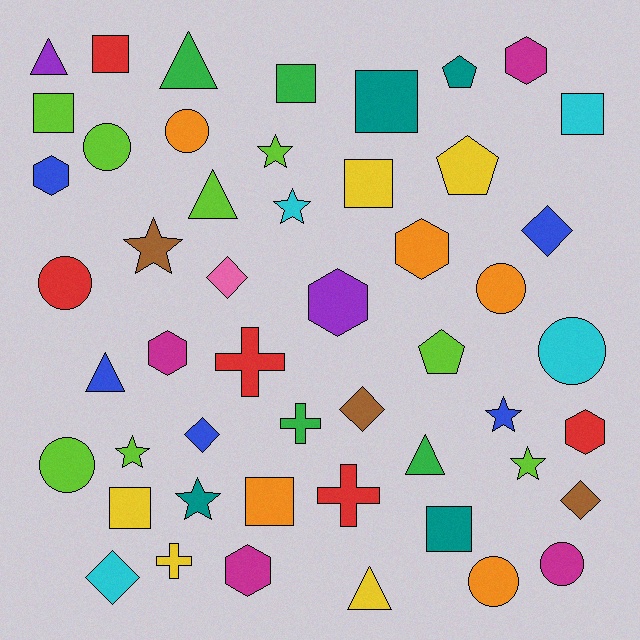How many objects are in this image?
There are 50 objects.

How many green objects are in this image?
There are 4 green objects.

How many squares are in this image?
There are 9 squares.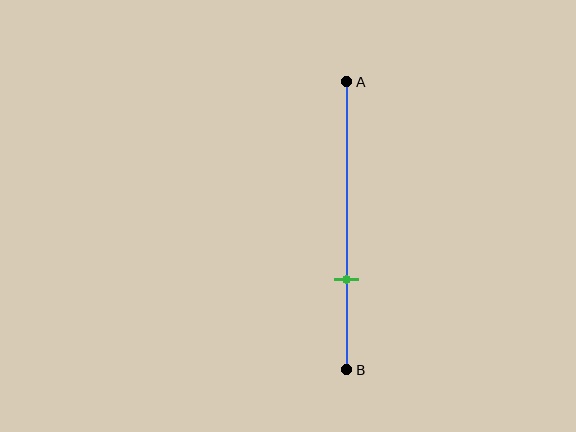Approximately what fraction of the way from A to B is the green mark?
The green mark is approximately 70% of the way from A to B.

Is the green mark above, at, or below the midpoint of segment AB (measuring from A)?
The green mark is below the midpoint of segment AB.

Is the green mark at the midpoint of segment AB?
No, the mark is at about 70% from A, not at the 50% midpoint.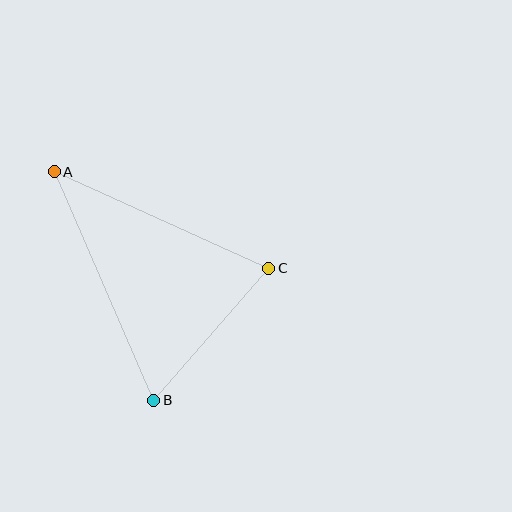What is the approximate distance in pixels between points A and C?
The distance between A and C is approximately 235 pixels.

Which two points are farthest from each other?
Points A and B are farthest from each other.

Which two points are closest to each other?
Points B and C are closest to each other.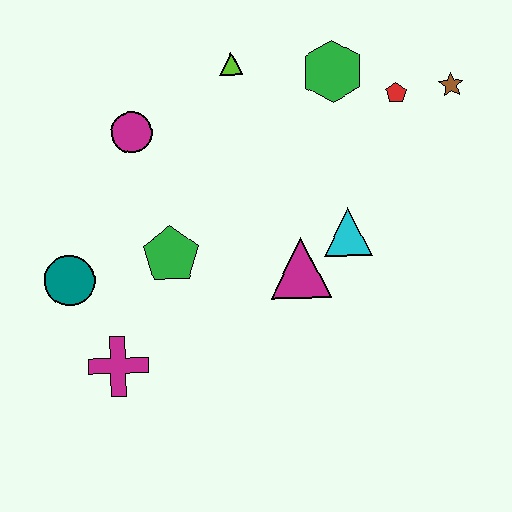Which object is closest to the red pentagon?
The brown star is closest to the red pentagon.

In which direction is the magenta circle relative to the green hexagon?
The magenta circle is to the left of the green hexagon.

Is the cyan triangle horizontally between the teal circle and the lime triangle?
No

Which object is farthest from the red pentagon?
The magenta cross is farthest from the red pentagon.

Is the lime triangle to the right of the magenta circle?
Yes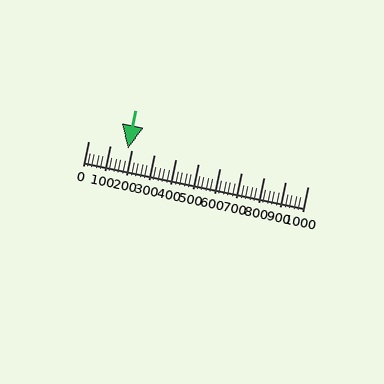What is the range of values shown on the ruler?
The ruler shows values from 0 to 1000.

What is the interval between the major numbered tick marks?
The major tick marks are spaced 100 units apart.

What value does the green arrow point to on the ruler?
The green arrow points to approximately 180.